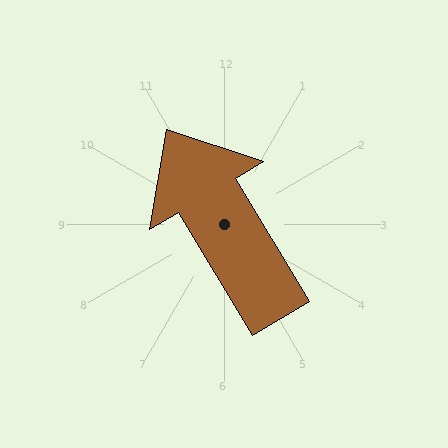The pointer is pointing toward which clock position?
Roughly 11 o'clock.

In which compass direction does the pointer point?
Northwest.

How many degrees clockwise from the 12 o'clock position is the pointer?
Approximately 329 degrees.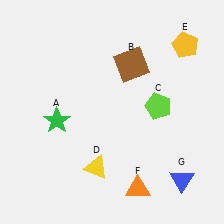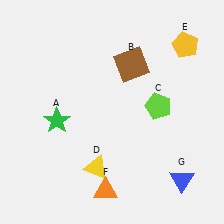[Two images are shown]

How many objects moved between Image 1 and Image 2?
1 object moved between the two images.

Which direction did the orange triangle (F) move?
The orange triangle (F) moved left.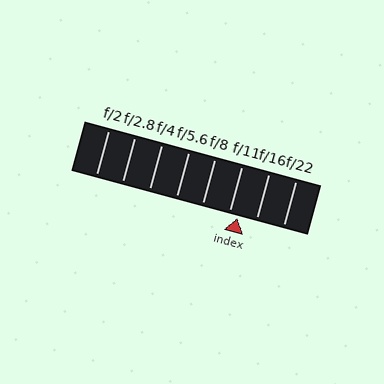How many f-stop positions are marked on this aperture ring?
There are 8 f-stop positions marked.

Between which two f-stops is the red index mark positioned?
The index mark is between f/11 and f/16.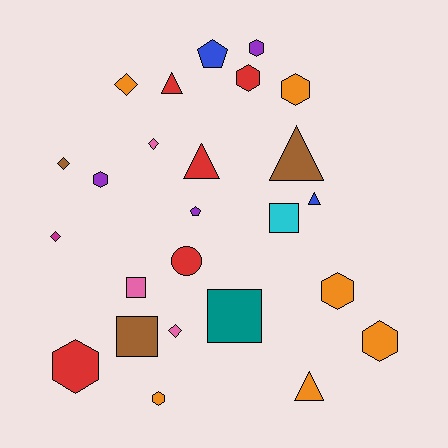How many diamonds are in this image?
There are 5 diamonds.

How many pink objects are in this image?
There are 3 pink objects.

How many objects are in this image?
There are 25 objects.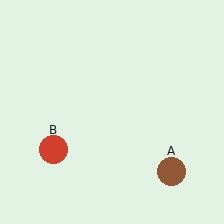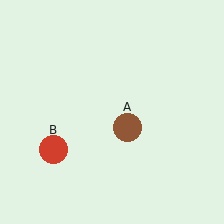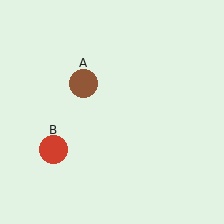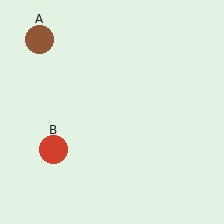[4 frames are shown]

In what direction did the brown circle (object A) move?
The brown circle (object A) moved up and to the left.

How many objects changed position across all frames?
1 object changed position: brown circle (object A).